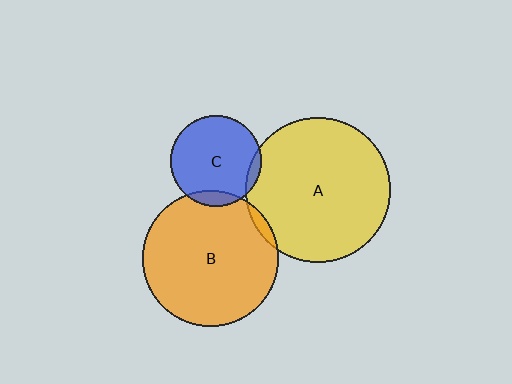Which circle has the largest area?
Circle A (yellow).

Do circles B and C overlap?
Yes.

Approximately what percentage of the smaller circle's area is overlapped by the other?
Approximately 10%.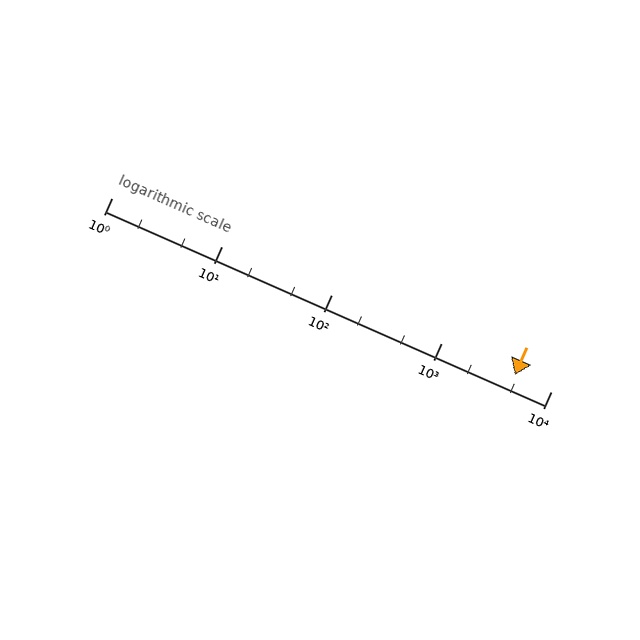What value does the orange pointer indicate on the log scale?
The pointer indicates approximately 4700.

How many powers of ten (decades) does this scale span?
The scale spans 4 decades, from 1 to 10000.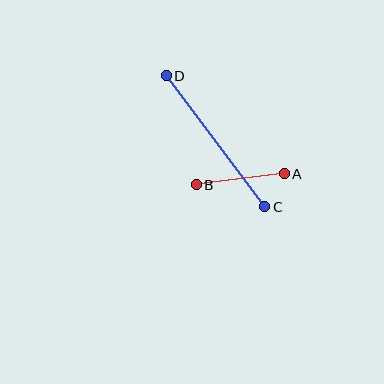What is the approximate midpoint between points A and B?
The midpoint is at approximately (240, 179) pixels.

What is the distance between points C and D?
The distance is approximately 164 pixels.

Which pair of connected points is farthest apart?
Points C and D are farthest apart.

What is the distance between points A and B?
The distance is approximately 89 pixels.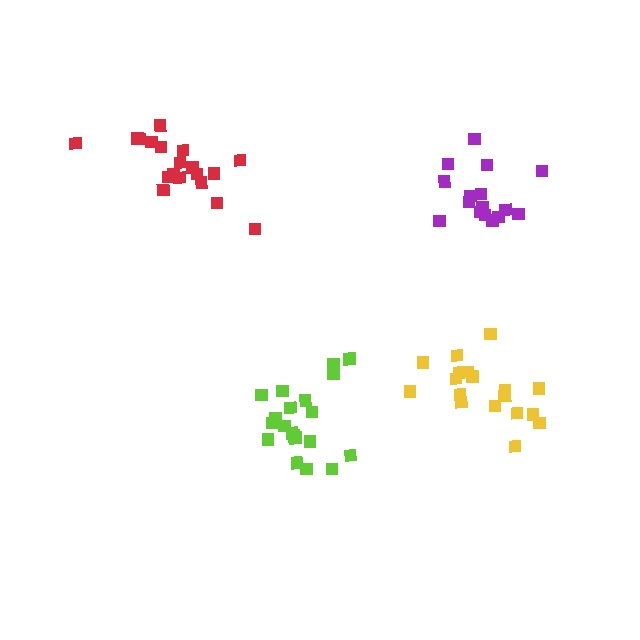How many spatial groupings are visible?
There are 4 spatial groupings.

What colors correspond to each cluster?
The clusters are colored: lime, red, purple, yellow.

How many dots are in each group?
Group 1: 20 dots, Group 2: 19 dots, Group 3: 16 dots, Group 4: 18 dots (73 total).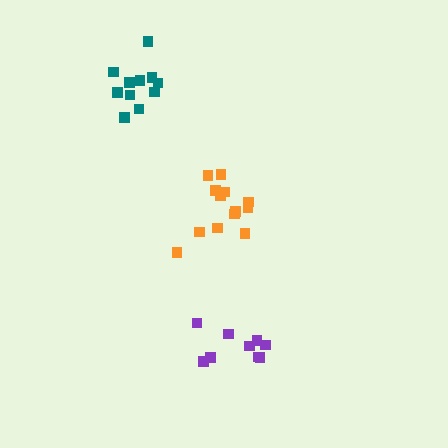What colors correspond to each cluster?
The clusters are colored: orange, teal, purple.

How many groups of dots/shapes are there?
There are 3 groups.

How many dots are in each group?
Group 1: 13 dots, Group 2: 11 dots, Group 3: 9 dots (33 total).